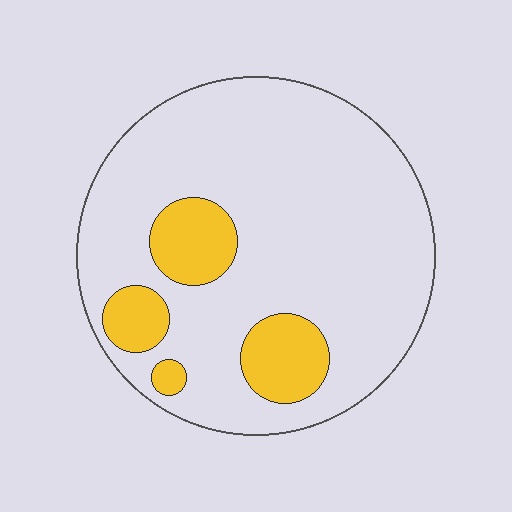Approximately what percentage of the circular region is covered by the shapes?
Approximately 15%.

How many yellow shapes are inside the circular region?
4.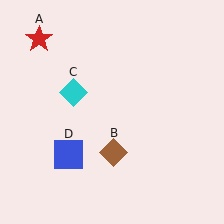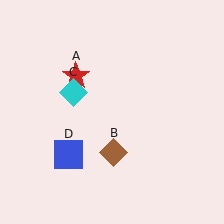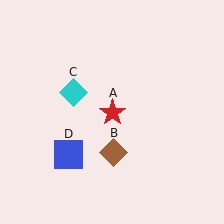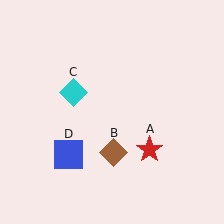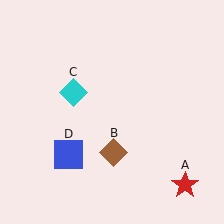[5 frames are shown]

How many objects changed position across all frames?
1 object changed position: red star (object A).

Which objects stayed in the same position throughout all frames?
Brown diamond (object B) and cyan diamond (object C) and blue square (object D) remained stationary.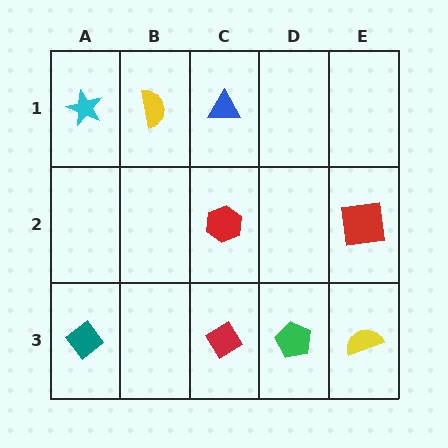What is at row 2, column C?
A red hexagon.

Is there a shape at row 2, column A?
No, that cell is empty.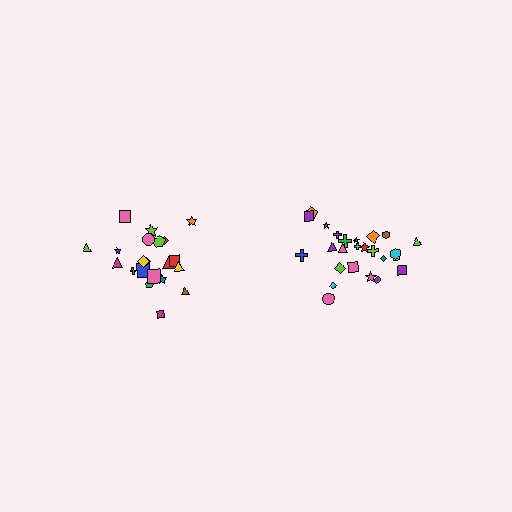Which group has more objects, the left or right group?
The right group.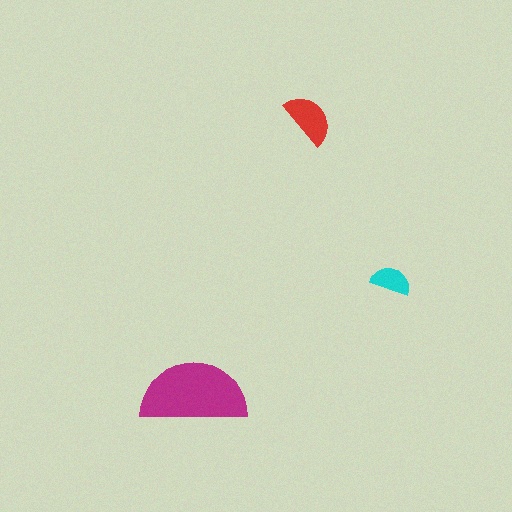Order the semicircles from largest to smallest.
the magenta one, the red one, the cyan one.